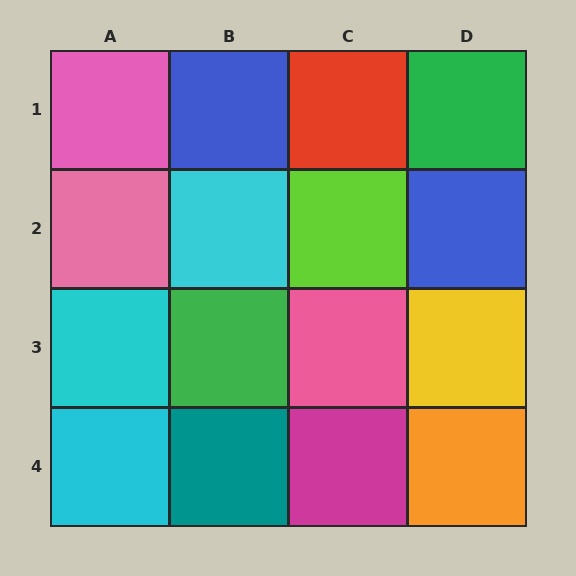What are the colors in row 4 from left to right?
Cyan, teal, magenta, orange.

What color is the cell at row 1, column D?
Green.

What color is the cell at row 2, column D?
Blue.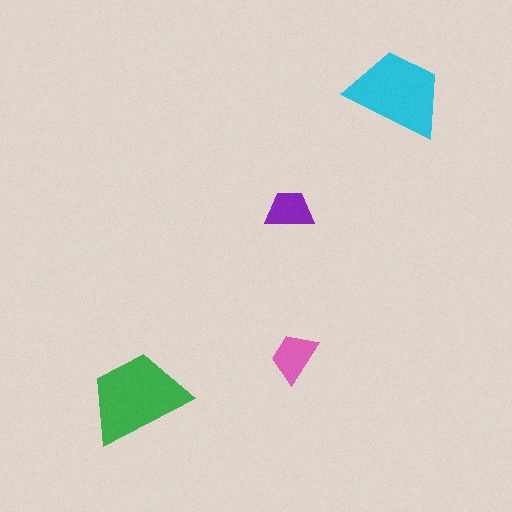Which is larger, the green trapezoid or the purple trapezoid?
The green one.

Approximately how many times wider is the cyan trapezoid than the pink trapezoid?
About 2 times wider.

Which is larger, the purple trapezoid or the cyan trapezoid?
The cyan one.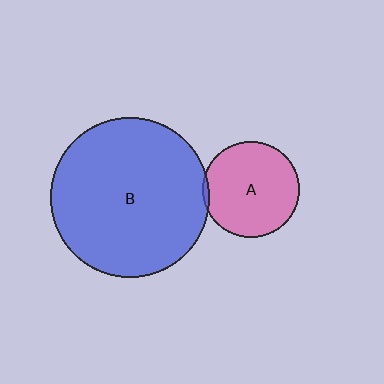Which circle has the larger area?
Circle B (blue).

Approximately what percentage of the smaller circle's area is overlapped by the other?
Approximately 5%.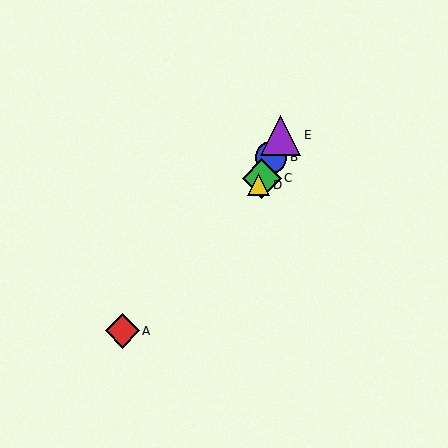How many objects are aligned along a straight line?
4 objects (B, C, D, E) are aligned along a straight line.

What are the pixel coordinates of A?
Object A is at (122, 331).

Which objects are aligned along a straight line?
Objects B, C, D, E are aligned along a straight line.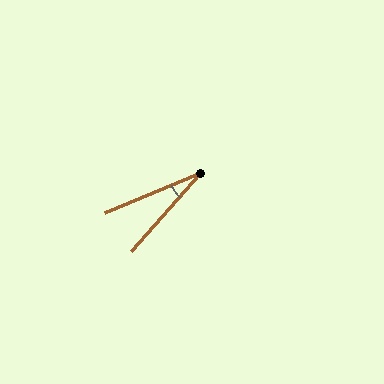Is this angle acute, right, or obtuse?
It is acute.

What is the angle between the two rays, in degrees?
Approximately 26 degrees.